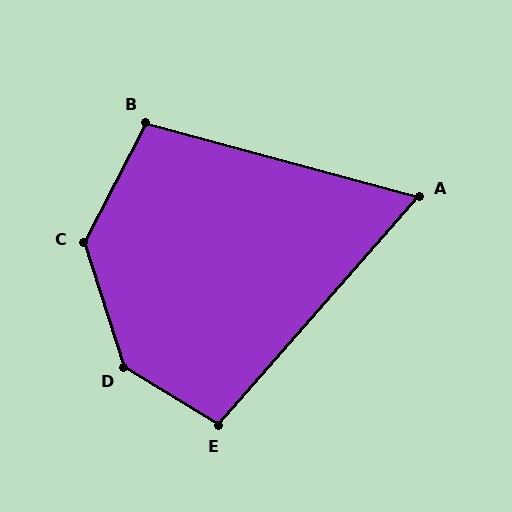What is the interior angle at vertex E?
Approximately 100 degrees (obtuse).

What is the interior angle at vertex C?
Approximately 135 degrees (obtuse).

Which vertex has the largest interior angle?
D, at approximately 139 degrees.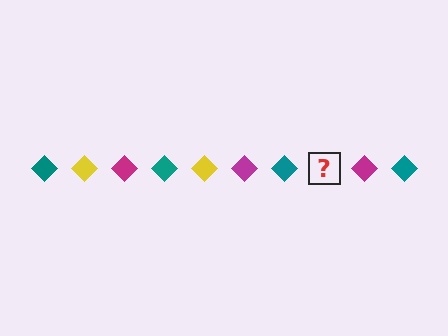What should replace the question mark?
The question mark should be replaced with a yellow diamond.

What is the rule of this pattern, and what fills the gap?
The rule is that the pattern cycles through teal, yellow, magenta diamonds. The gap should be filled with a yellow diamond.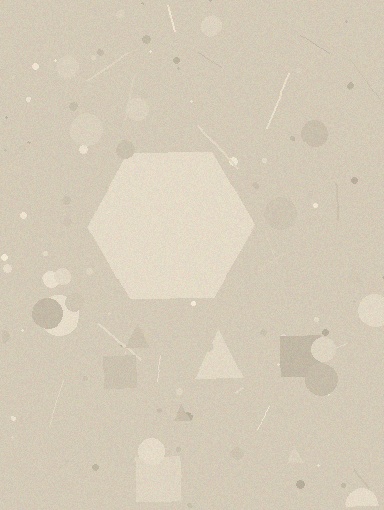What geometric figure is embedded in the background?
A hexagon is embedded in the background.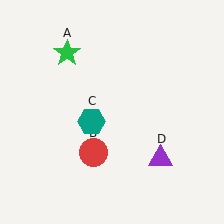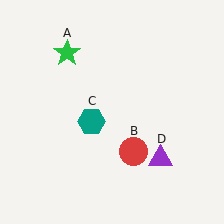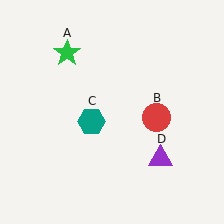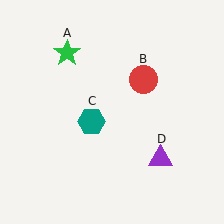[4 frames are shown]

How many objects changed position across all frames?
1 object changed position: red circle (object B).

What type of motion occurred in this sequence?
The red circle (object B) rotated counterclockwise around the center of the scene.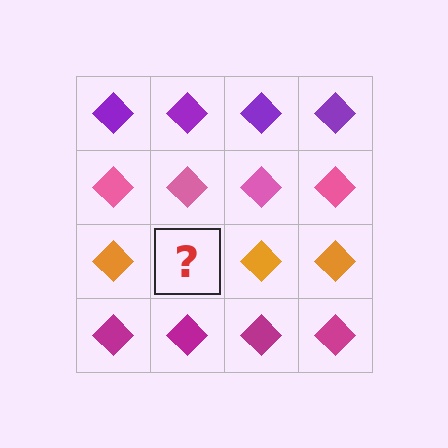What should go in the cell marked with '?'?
The missing cell should contain an orange diamond.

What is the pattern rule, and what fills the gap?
The rule is that each row has a consistent color. The gap should be filled with an orange diamond.